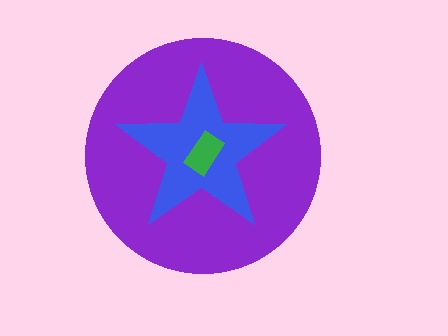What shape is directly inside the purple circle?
The blue star.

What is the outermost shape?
The purple circle.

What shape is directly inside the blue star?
The green rectangle.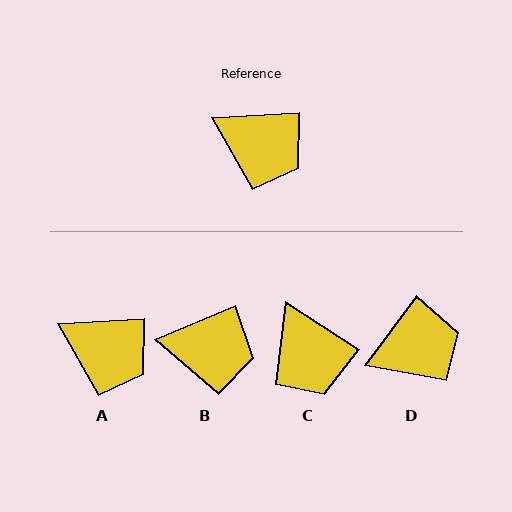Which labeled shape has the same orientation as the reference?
A.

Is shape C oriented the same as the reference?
No, it is off by about 37 degrees.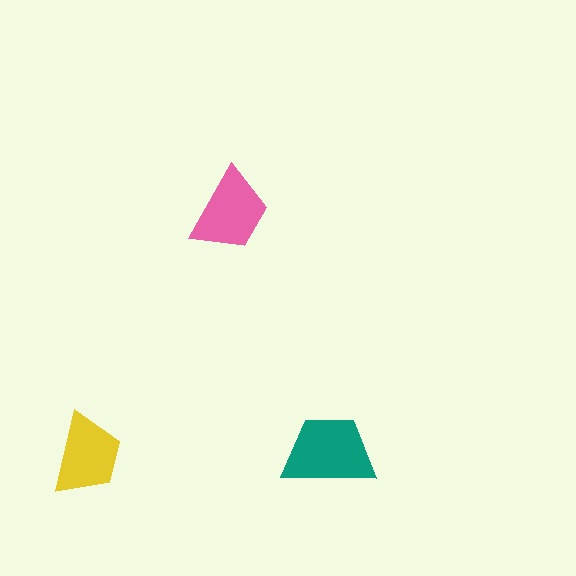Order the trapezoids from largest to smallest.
the teal one, the pink one, the yellow one.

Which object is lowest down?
The yellow trapezoid is bottommost.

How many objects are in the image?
There are 3 objects in the image.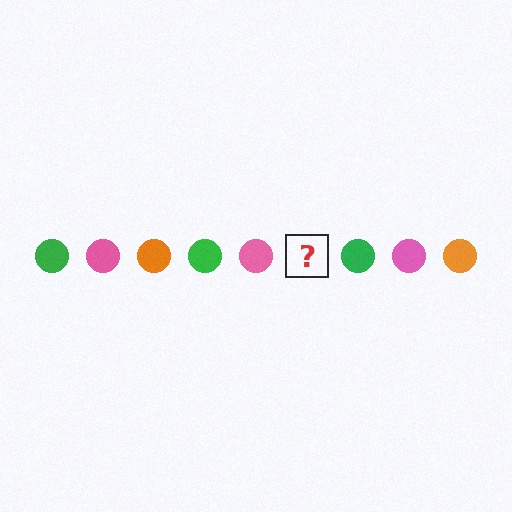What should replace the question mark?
The question mark should be replaced with an orange circle.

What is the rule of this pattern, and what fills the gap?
The rule is that the pattern cycles through green, pink, orange circles. The gap should be filled with an orange circle.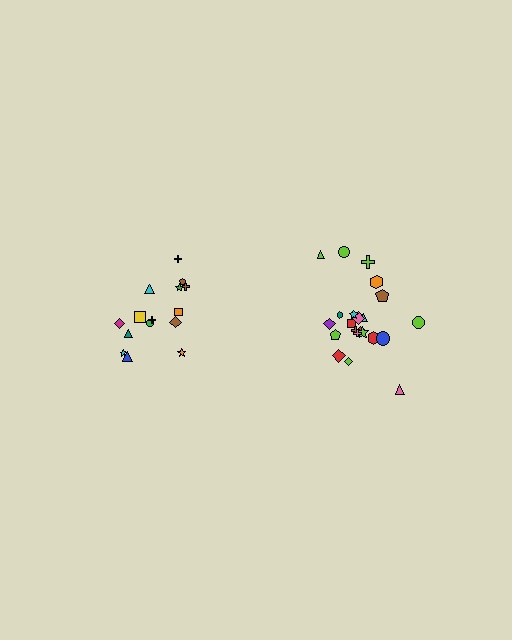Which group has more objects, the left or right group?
The right group.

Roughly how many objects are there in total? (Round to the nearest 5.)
Roughly 35 objects in total.